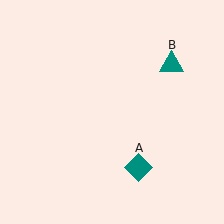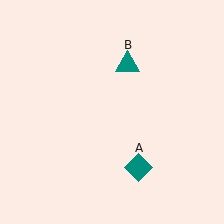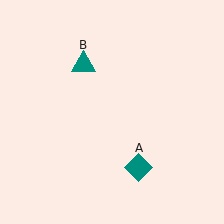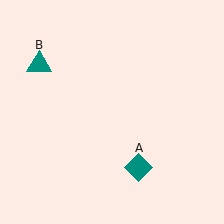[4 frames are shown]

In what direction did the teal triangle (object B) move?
The teal triangle (object B) moved left.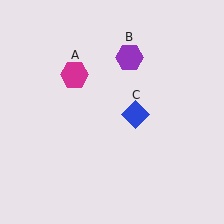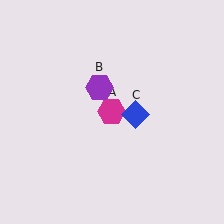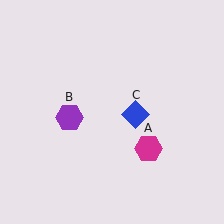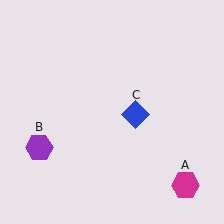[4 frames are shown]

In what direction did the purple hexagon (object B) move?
The purple hexagon (object B) moved down and to the left.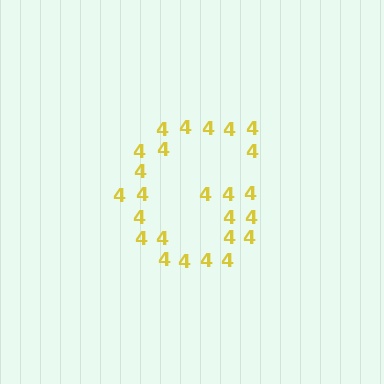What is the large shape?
The large shape is the letter G.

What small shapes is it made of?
It is made of small digit 4's.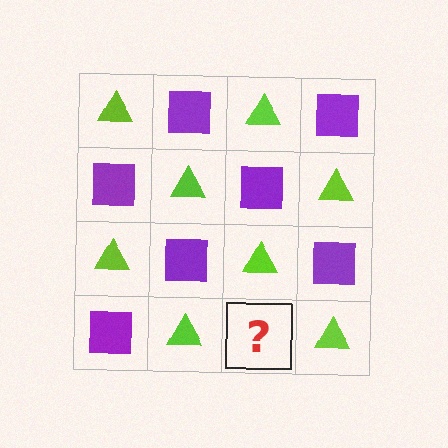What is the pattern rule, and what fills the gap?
The rule is that it alternates lime triangle and purple square in a checkerboard pattern. The gap should be filled with a purple square.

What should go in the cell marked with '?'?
The missing cell should contain a purple square.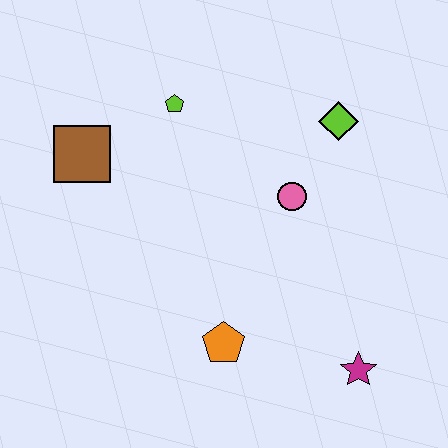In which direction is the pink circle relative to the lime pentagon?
The pink circle is to the right of the lime pentagon.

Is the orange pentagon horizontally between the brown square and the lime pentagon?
No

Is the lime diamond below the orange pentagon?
No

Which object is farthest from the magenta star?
The brown square is farthest from the magenta star.